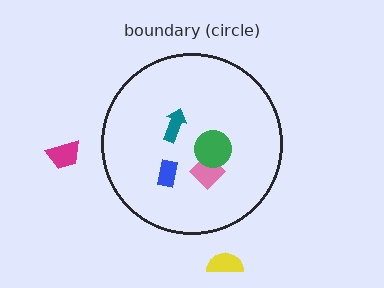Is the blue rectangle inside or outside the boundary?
Inside.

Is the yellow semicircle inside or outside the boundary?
Outside.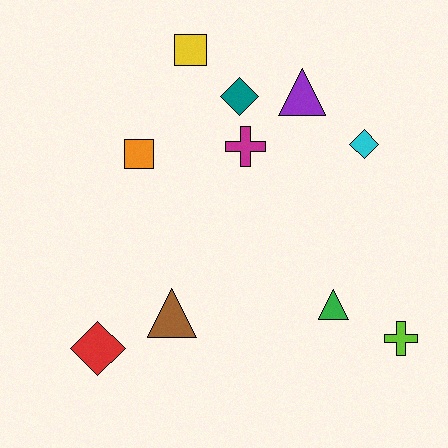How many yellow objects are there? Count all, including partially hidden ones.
There is 1 yellow object.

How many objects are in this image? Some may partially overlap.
There are 10 objects.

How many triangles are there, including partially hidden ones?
There are 3 triangles.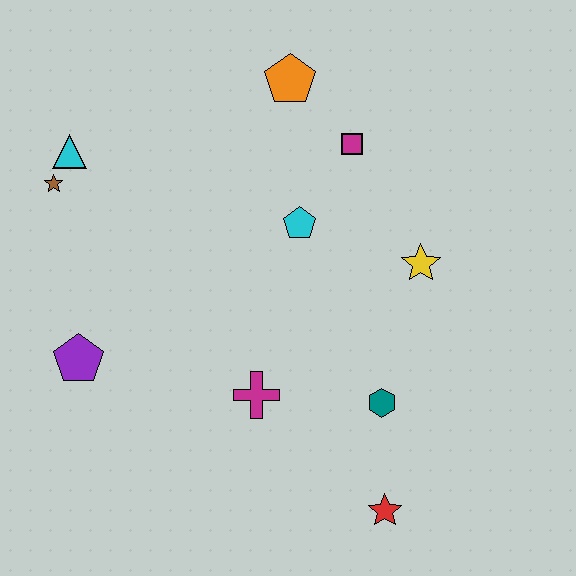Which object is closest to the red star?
The teal hexagon is closest to the red star.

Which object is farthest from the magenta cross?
The orange pentagon is farthest from the magenta cross.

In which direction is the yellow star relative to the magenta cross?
The yellow star is to the right of the magenta cross.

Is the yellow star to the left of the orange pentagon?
No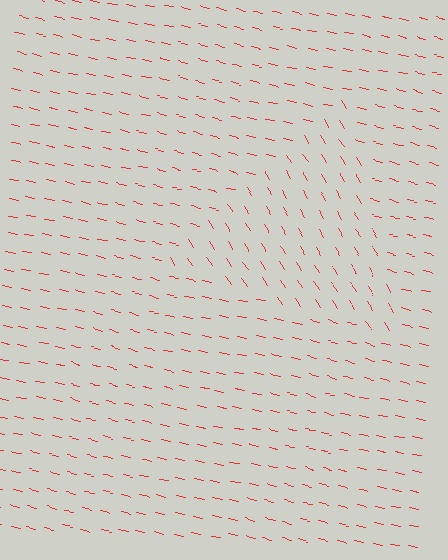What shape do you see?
I see a triangle.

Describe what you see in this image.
The image is filled with small red line segments. A triangle region in the image has lines oriented differently from the surrounding lines, creating a visible texture boundary.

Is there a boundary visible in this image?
Yes, there is a texture boundary formed by a change in line orientation.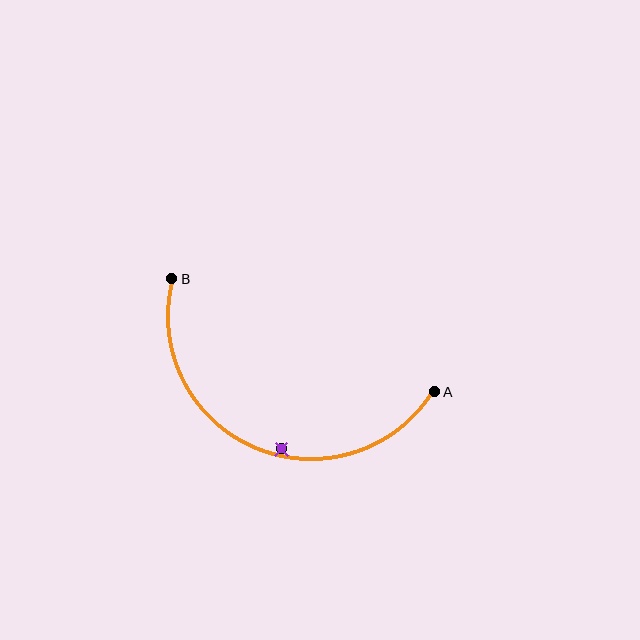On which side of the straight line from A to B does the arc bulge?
The arc bulges below the straight line connecting A and B.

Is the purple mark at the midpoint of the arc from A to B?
No — the purple mark does not lie on the arc at all. It sits slightly inside the curve.